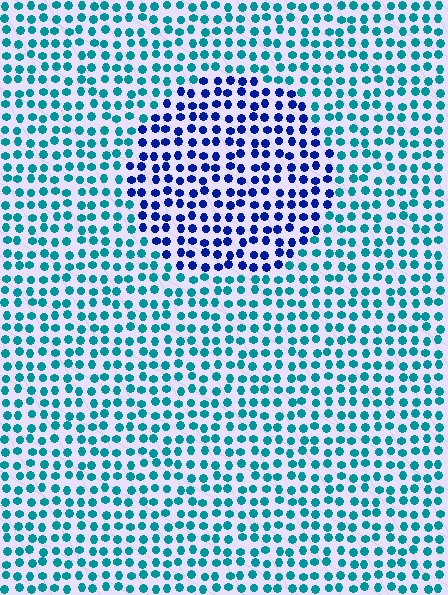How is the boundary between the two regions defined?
The boundary is defined purely by a slight shift in hue (about 49 degrees). Spacing, size, and orientation are identical on both sides.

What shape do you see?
I see a circle.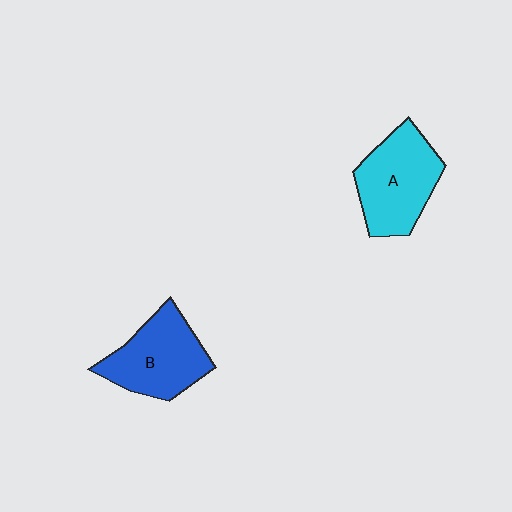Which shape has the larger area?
Shape A (cyan).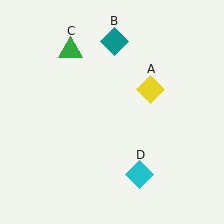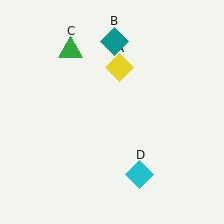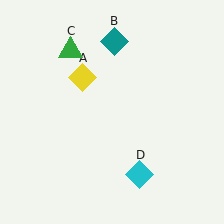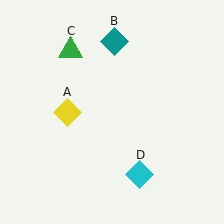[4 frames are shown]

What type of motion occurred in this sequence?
The yellow diamond (object A) rotated counterclockwise around the center of the scene.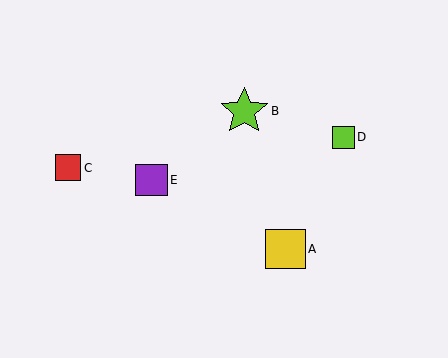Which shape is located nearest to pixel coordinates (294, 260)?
The yellow square (labeled A) at (286, 249) is nearest to that location.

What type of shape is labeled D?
Shape D is a lime square.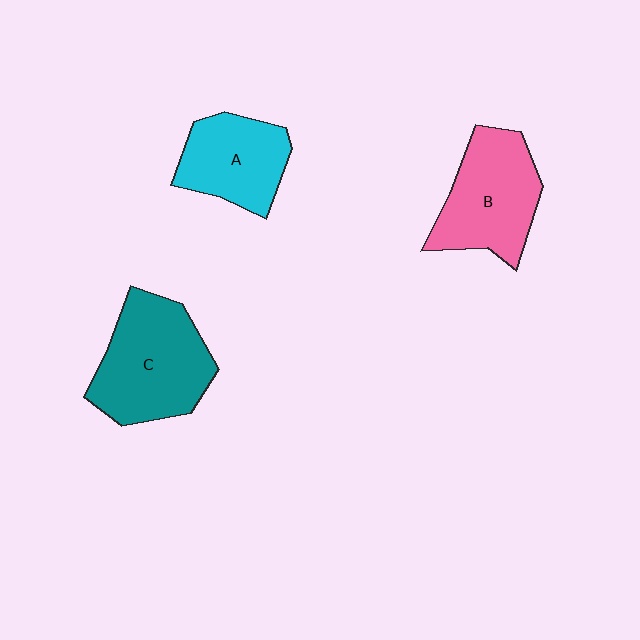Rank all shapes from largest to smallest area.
From largest to smallest: C (teal), B (pink), A (cyan).